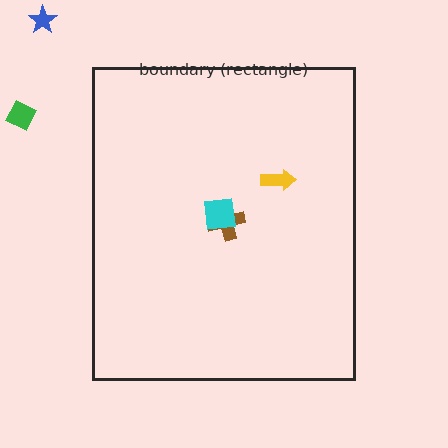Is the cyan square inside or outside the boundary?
Inside.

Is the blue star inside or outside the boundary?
Outside.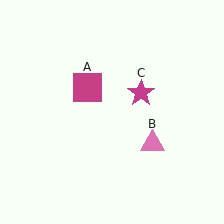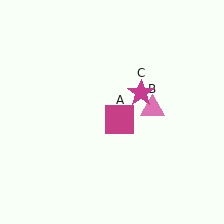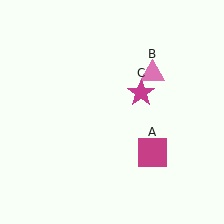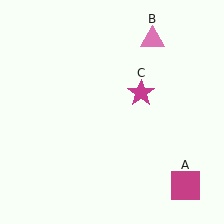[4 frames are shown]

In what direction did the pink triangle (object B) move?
The pink triangle (object B) moved up.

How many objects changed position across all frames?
2 objects changed position: magenta square (object A), pink triangle (object B).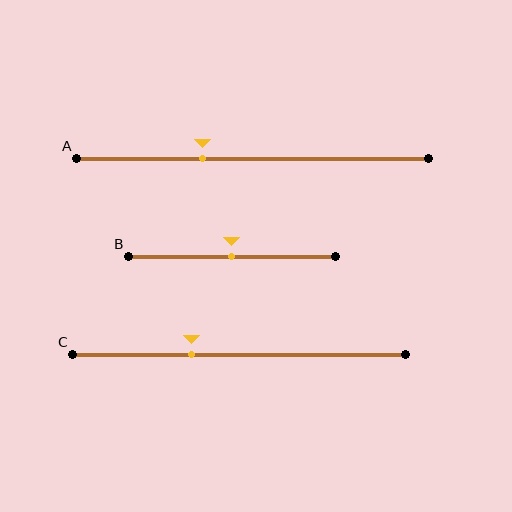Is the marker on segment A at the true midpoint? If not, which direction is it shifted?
No, the marker on segment A is shifted to the left by about 14% of the segment length.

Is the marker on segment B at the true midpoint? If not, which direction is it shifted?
Yes, the marker on segment B is at the true midpoint.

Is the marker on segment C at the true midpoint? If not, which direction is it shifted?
No, the marker on segment C is shifted to the left by about 14% of the segment length.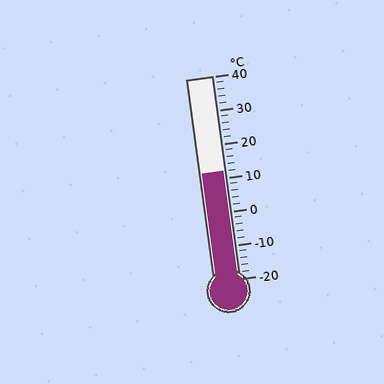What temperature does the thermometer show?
The thermometer shows approximately 12°C.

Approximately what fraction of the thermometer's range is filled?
The thermometer is filled to approximately 55% of its range.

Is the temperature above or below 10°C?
The temperature is above 10°C.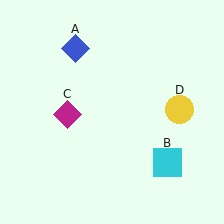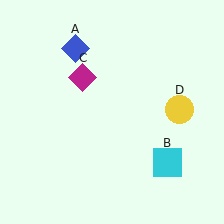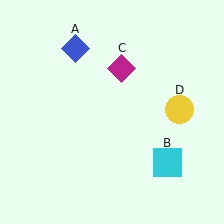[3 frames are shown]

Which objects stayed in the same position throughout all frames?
Blue diamond (object A) and cyan square (object B) and yellow circle (object D) remained stationary.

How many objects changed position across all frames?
1 object changed position: magenta diamond (object C).